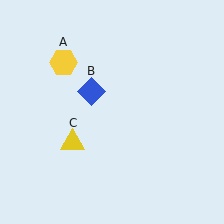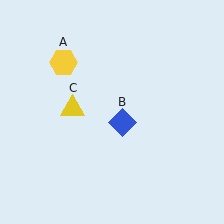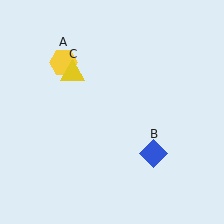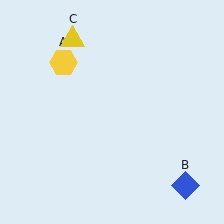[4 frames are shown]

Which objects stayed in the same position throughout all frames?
Yellow hexagon (object A) remained stationary.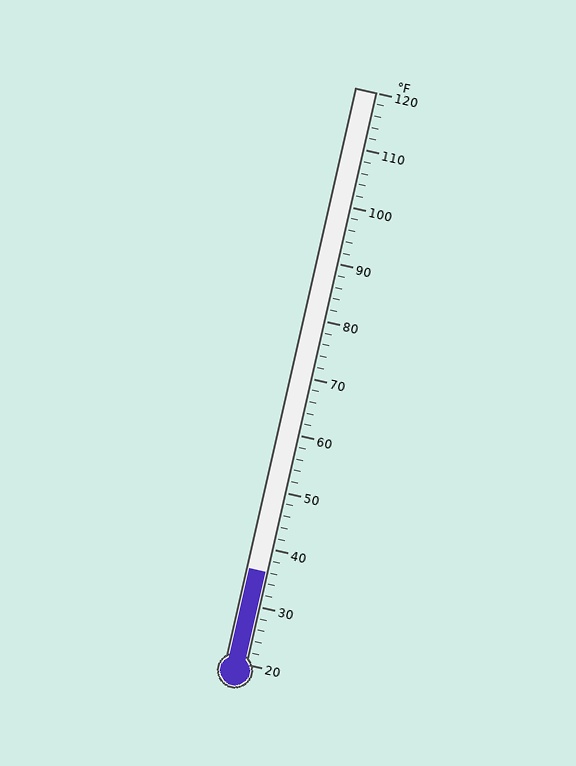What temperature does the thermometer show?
The thermometer shows approximately 36°F.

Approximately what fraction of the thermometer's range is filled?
The thermometer is filled to approximately 15% of its range.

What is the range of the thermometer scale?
The thermometer scale ranges from 20°F to 120°F.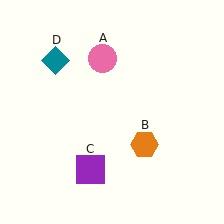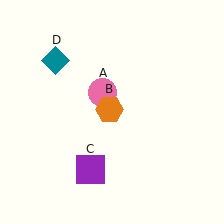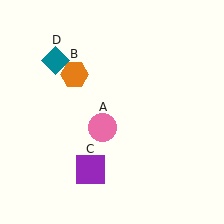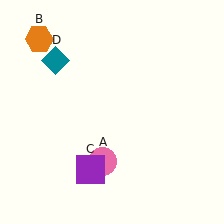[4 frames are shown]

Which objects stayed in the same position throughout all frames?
Purple square (object C) and teal diamond (object D) remained stationary.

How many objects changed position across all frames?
2 objects changed position: pink circle (object A), orange hexagon (object B).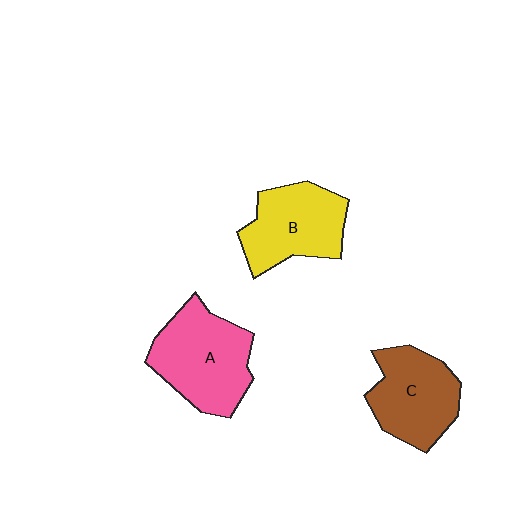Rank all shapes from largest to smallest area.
From largest to smallest: A (pink), B (yellow), C (brown).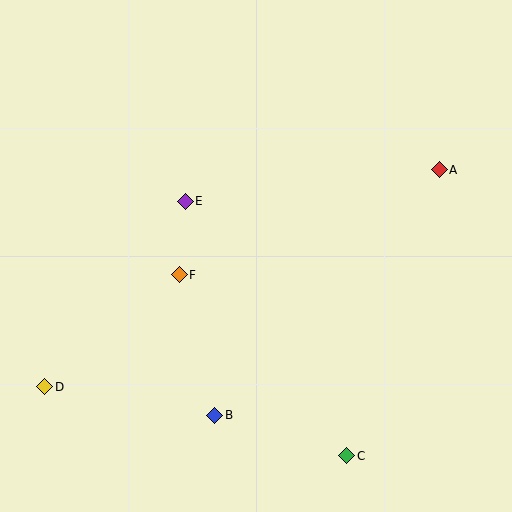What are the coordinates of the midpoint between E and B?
The midpoint between E and B is at (200, 308).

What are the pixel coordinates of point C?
Point C is at (347, 456).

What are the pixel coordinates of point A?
Point A is at (439, 170).